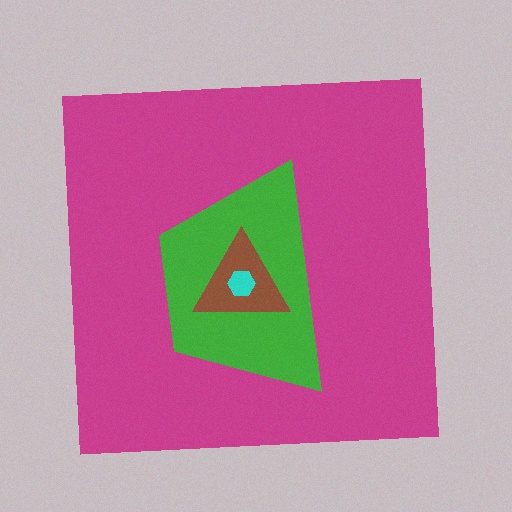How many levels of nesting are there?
4.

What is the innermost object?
The cyan hexagon.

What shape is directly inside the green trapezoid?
The brown triangle.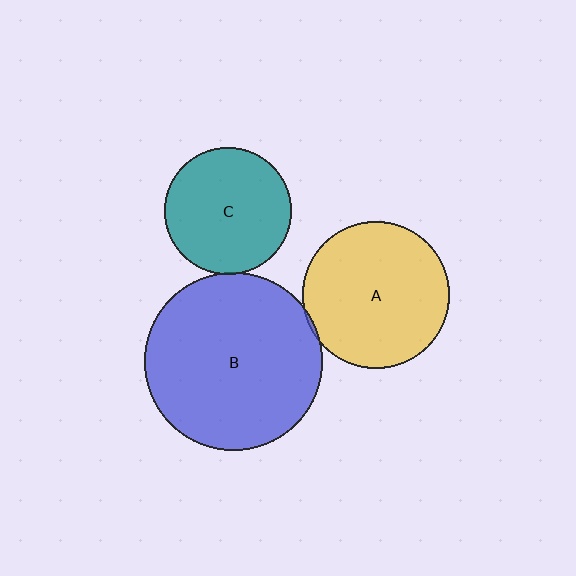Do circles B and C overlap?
Yes.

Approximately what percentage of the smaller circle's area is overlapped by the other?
Approximately 5%.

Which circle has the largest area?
Circle B (blue).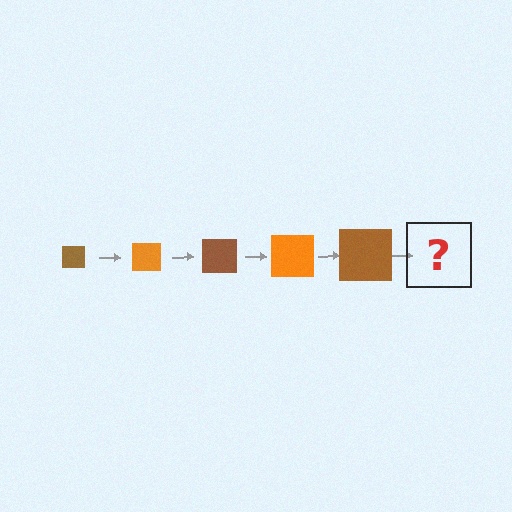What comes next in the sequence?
The next element should be an orange square, larger than the previous one.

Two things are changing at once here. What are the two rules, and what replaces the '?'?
The two rules are that the square grows larger each step and the color cycles through brown and orange. The '?' should be an orange square, larger than the previous one.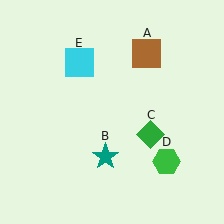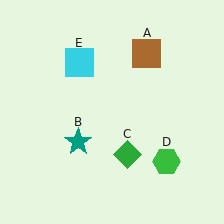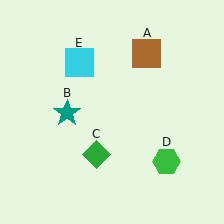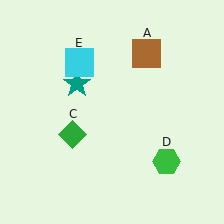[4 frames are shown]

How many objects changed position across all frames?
2 objects changed position: teal star (object B), green diamond (object C).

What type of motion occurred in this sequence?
The teal star (object B), green diamond (object C) rotated clockwise around the center of the scene.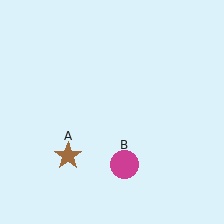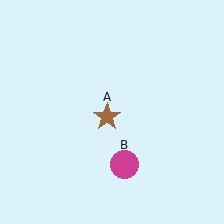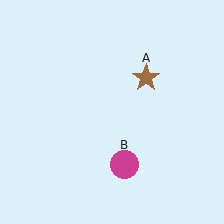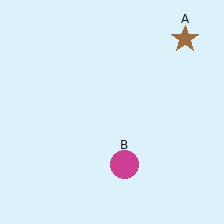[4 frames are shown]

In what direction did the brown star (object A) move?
The brown star (object A) moved up and to the right.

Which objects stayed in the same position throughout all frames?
Magenta circle (object B) remained stationary.